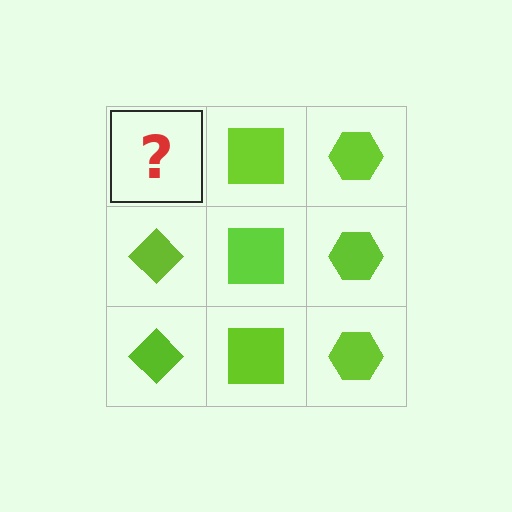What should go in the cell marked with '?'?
The missing cell should contain a lime diamond.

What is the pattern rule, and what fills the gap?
The rule is that each column has a consistent shape. The gap should be filled with a lime diamond.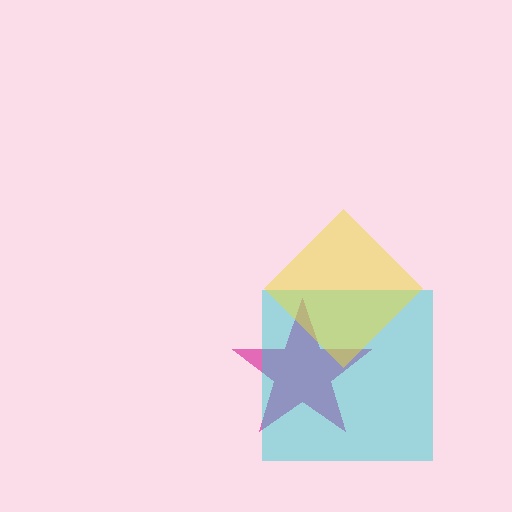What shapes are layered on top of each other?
The layered shapes are: a magenta star, a cyan square, a yellow diamond.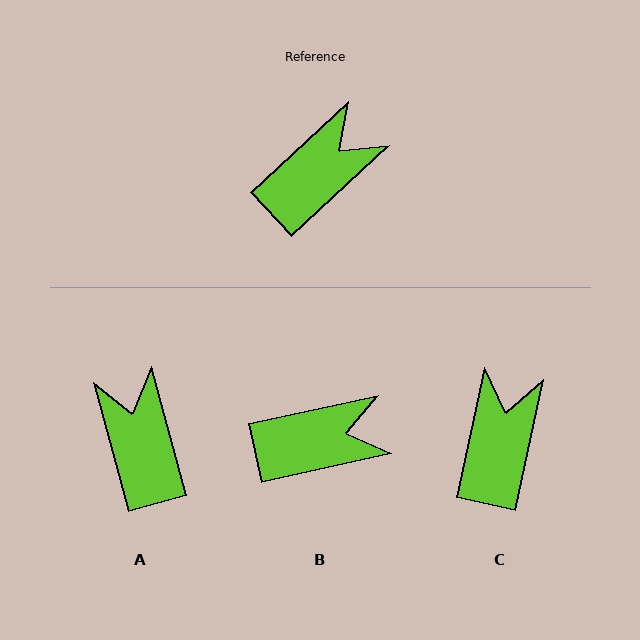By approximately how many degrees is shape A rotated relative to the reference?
Approximately 63 degrees counter-clockwise.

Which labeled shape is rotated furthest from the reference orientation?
A, about 63 degrees away.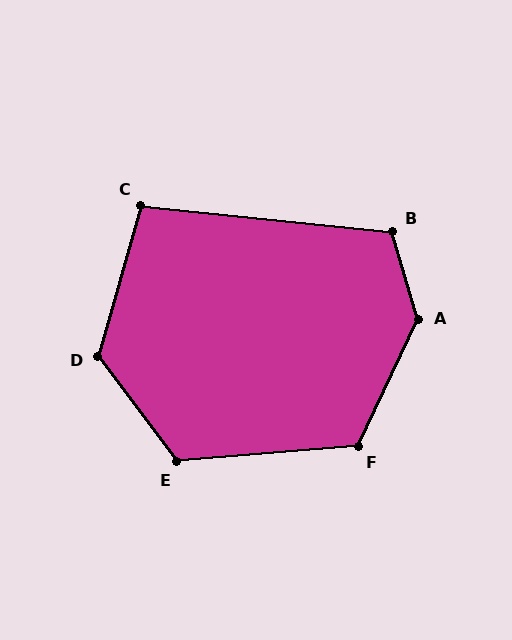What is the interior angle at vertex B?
Approximately 112 degrees (obtuse).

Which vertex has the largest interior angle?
A, at approximately 138 degrees.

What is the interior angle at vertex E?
Approximately 122 degrees (obtuse).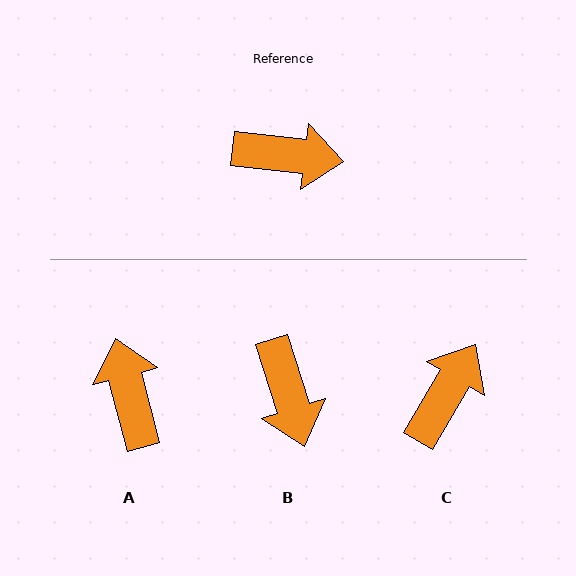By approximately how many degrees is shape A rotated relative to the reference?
Approximately 111 degrees counter-clockwise.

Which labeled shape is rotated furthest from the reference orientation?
A, about 111 degrees away.